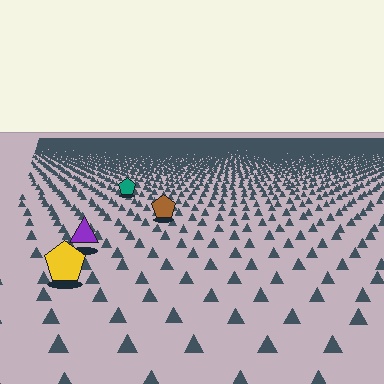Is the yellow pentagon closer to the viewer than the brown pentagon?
Yes. The yellow pentagon is closer — you can tell from the texture gradient: the ground texture is coarser near it.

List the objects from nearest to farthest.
From nearest to farthest: the yellow pentagon, the purple triangle, the brown pentagon, the teal pentagon.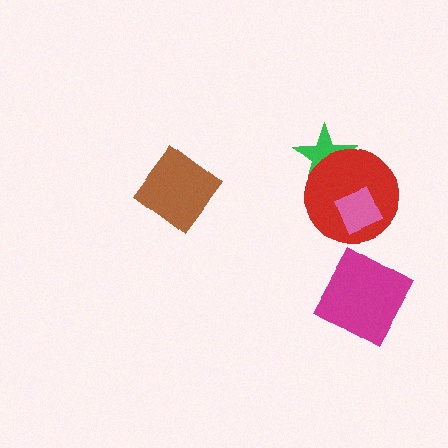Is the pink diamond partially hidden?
No, no other shape covers it.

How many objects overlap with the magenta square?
0 objects overlap with the magenta square.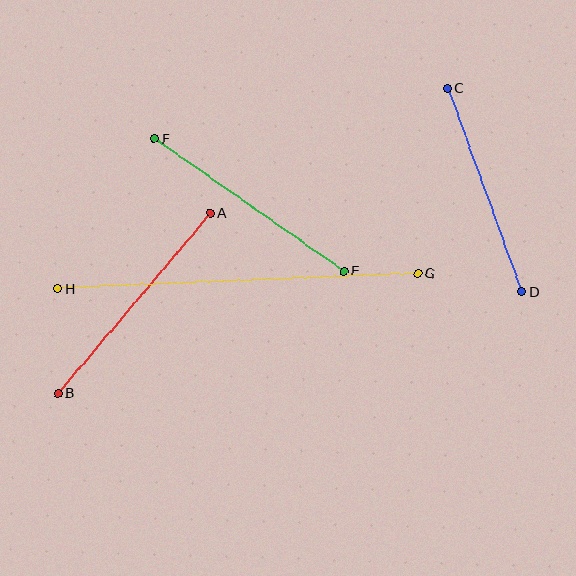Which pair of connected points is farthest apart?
Points G and H are farthest apart.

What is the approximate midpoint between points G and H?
The midpoint is at approximately (238, 281) pixels.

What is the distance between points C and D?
The distance is approximately 216 pixels.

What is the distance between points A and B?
The distance is approximately 236 pixels.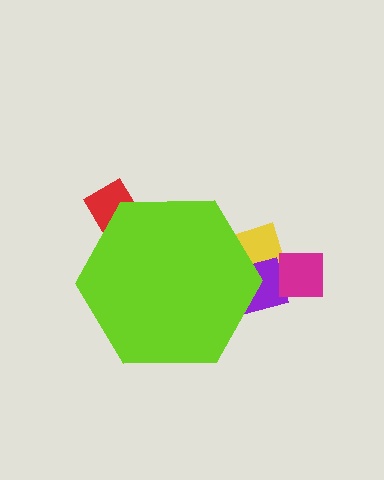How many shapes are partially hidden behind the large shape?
3 shapes are partially hidden.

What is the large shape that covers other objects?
A lime hexagon.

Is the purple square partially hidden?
Yes, the purple square is partially hidden behind the lime hexagon.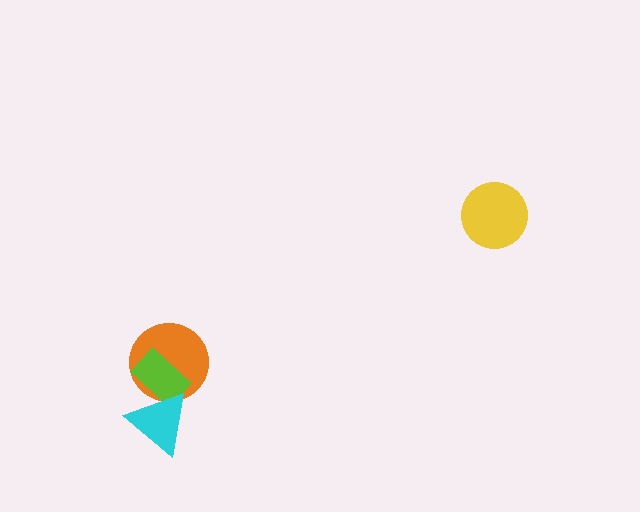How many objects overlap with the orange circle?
2 objects overlap with the orange circle.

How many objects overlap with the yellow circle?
0 objects overlap with the yellow circle.